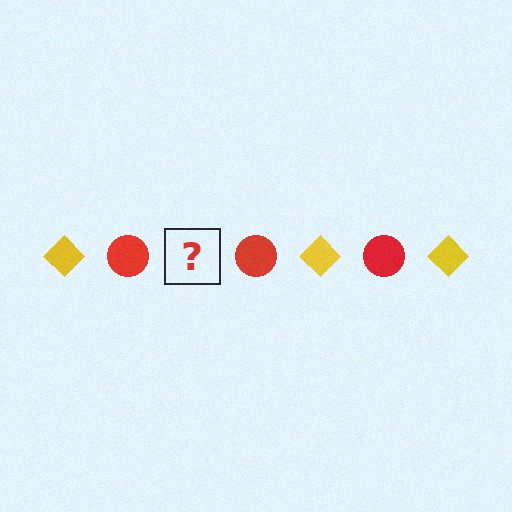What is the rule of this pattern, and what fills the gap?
The rule is that the pattern alternates between yellow diamond and red circle. The gap should be filled with a yellow diamond.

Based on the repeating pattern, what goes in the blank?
The blank should be a yellow diamond.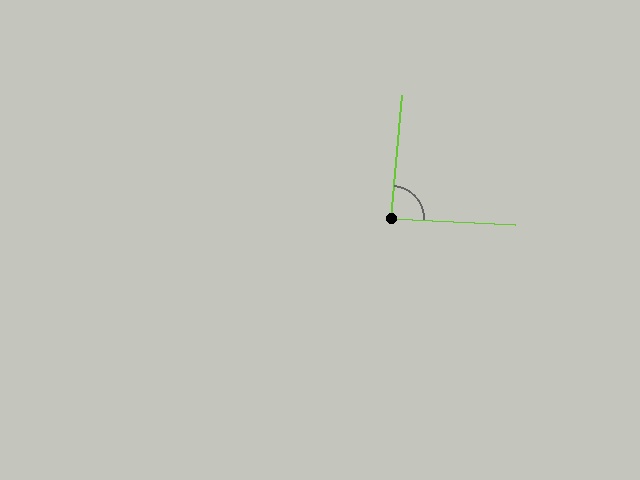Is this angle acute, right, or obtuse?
It is approximately a right angle.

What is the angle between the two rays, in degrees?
Approximately 87 degrees.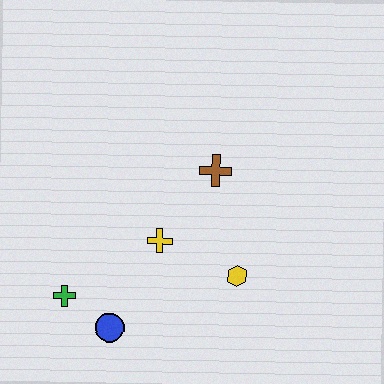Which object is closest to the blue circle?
The green cross is closest to the blue circle.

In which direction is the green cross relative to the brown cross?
The green cross is to the left of the brown cross.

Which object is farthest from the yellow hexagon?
The green cross is farthest from the yellow hexagon.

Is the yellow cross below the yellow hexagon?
No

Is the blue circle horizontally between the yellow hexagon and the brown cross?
No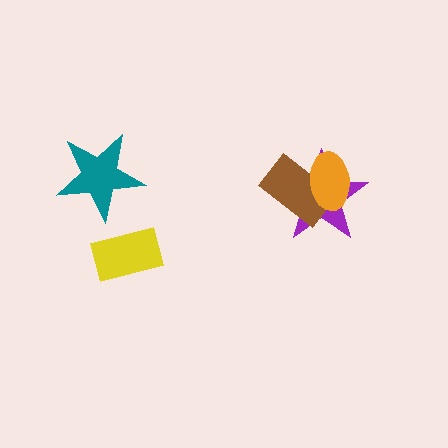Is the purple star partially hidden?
Yes, it is partially covered by another shape.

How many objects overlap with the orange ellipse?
2 objects overlap with the orange ellipse.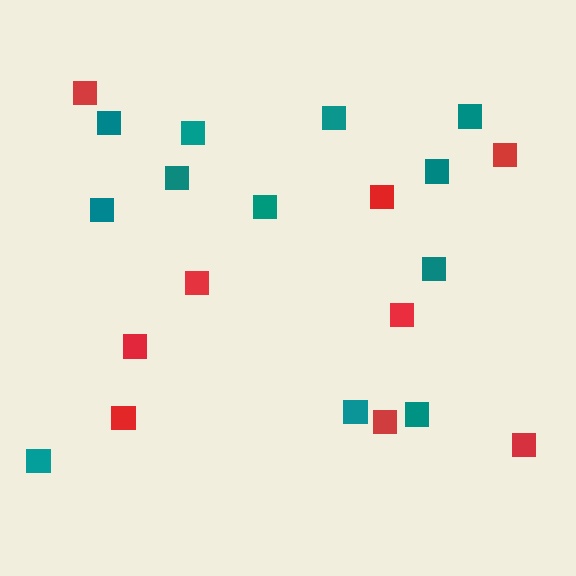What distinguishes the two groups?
There are 2 groups: one group of red squares (9) and one group of teal squares (12).